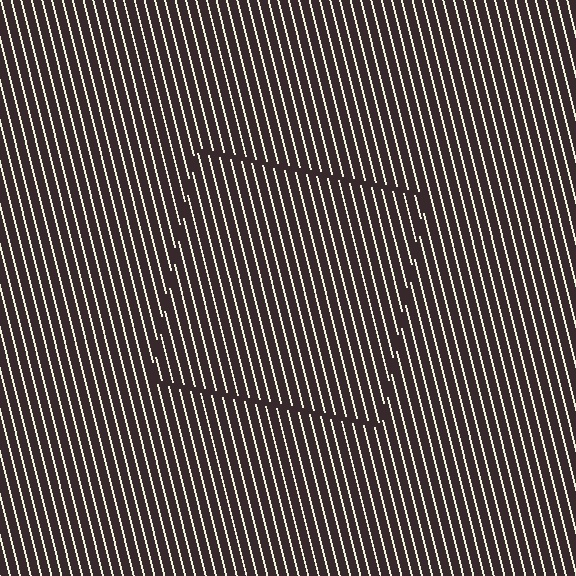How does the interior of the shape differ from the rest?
The interior of the shape contains the same grating, shifted by half a period — the contour is defined by the phase discontinuity where line-ends from the inner and outer gratings abut.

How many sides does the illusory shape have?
4 sides — the line-ends trace a square.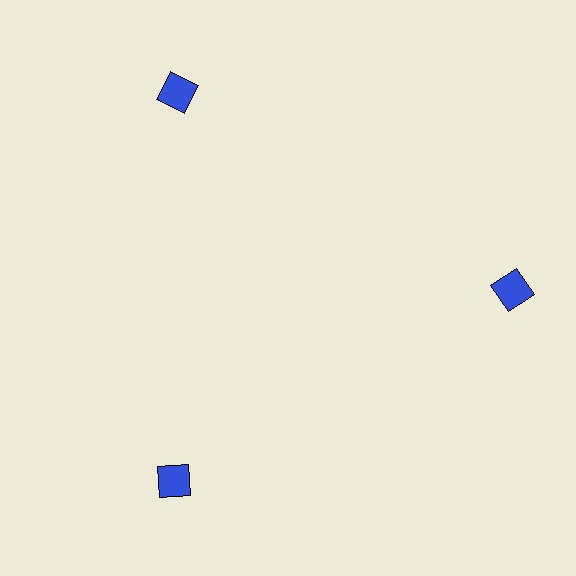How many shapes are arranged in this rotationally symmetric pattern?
There are 3 shapes, arranged in 3 groups of 1.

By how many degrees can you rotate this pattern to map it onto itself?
The pattern maps onto itself every 120 degrees of rotation.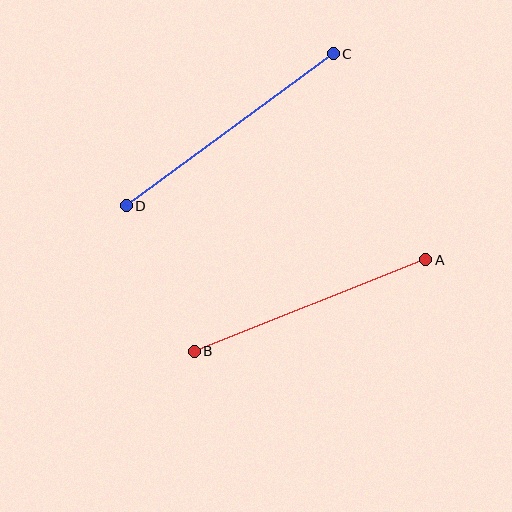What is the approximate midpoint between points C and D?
The midpoint is at approximately (230, 130) pixels.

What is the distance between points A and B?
The distance is approximately 249 pixels.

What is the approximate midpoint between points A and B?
The midpoint is at approximately (310, 306) pixels.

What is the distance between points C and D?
The distance is approximately 257 pixels.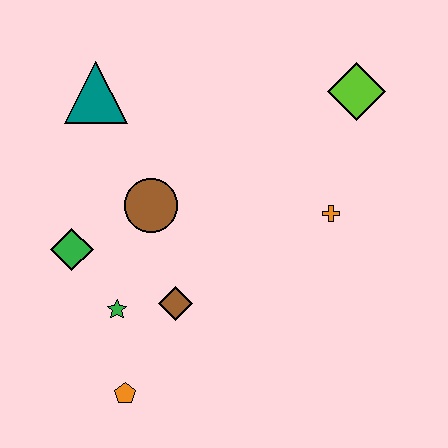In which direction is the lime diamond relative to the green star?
The lime diamond is to the right of the green star.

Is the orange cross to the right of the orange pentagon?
Yes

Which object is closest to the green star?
The brown diamond is closest to the green star.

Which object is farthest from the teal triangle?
The orange pentagon is farthest from the teal triangle.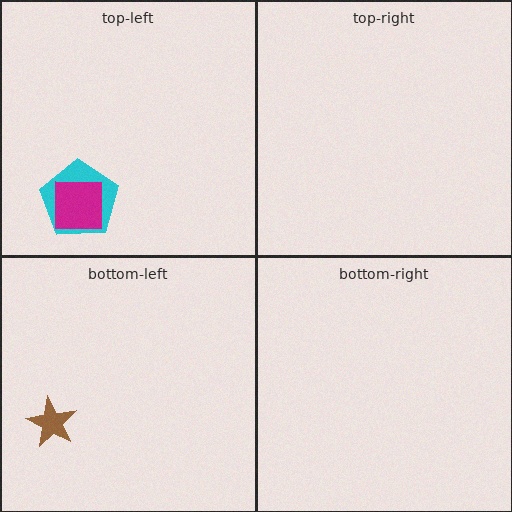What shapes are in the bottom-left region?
The brown star.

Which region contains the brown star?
The bottom-left region.